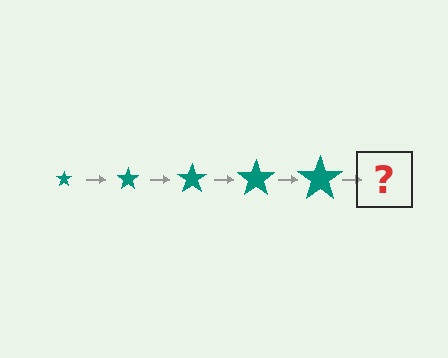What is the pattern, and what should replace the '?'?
The pattern is that the star gets progressively larger each step. The '?' should be a teal star, larger than the previous one.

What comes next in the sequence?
The next element should be a teal star, larger than the previous one.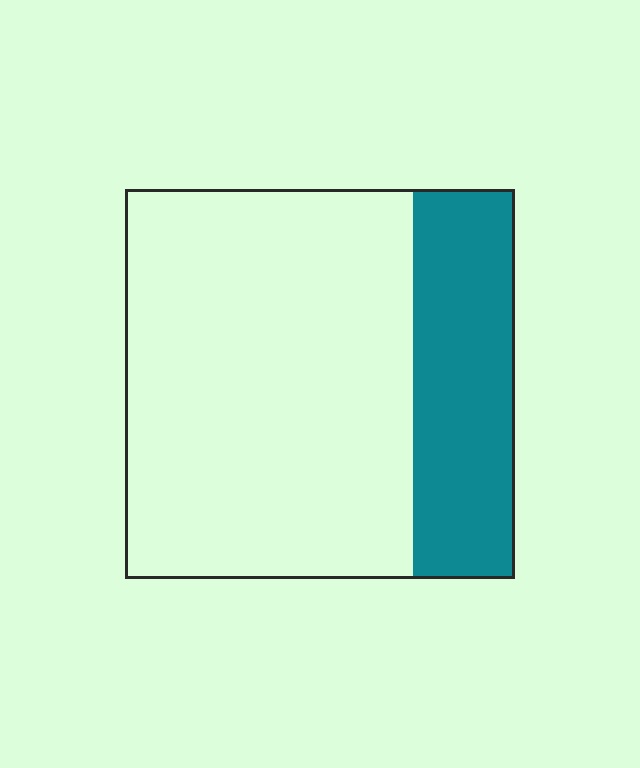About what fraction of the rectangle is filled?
About one quarter (1/4).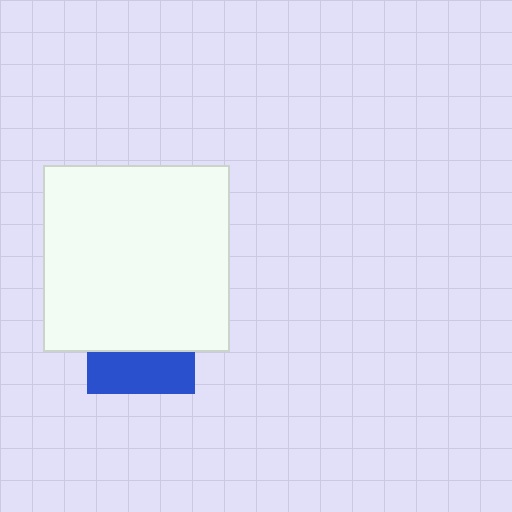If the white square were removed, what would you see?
You would see the complete blue square.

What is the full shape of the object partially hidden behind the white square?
The partially hidden object is a blue square.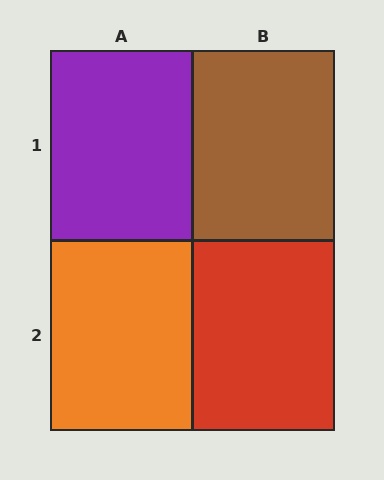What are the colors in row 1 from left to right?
Purple, brown.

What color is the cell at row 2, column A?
Orange.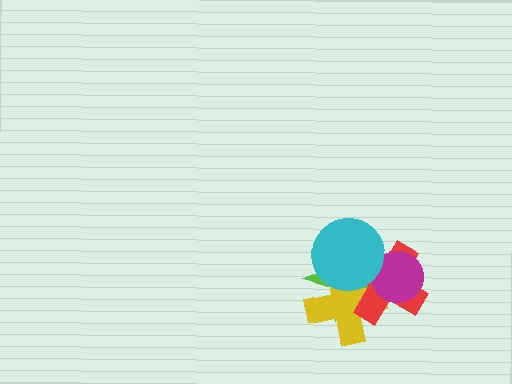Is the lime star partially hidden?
Yes, it is partially covered by another shape.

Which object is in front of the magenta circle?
The cyan circle is in front of the magenta circle.